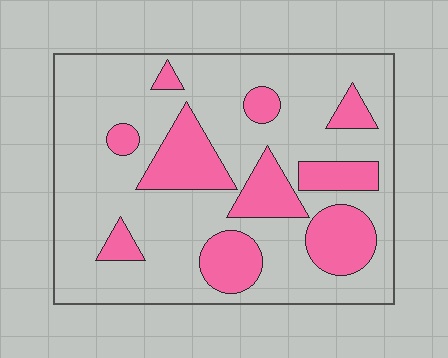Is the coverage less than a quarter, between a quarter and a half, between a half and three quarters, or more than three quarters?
Between a quarter and a half.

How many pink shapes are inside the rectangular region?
10.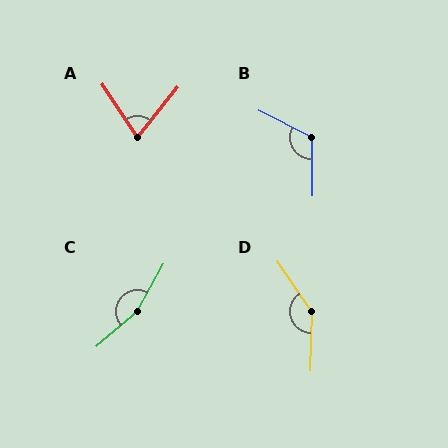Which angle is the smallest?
A, at approximately 72 degrees.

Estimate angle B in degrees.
Approximately 117 degrees.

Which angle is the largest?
C, at approximately 160 degrees.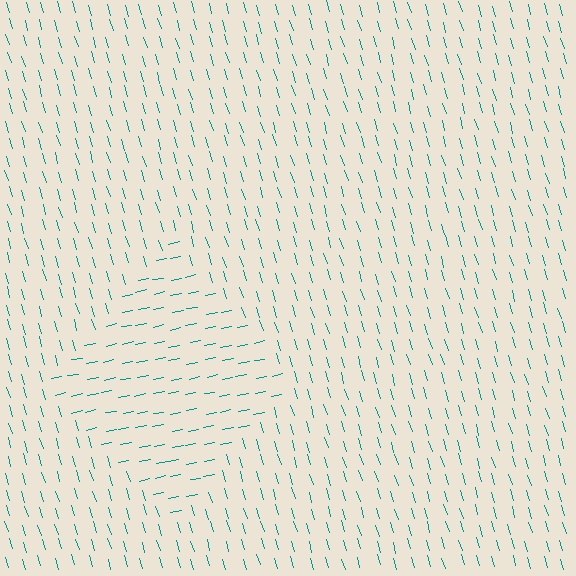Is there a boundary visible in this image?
Yes, there is a texture boundary formed by a change in line orientation.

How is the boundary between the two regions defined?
The boundary is defined purely by a change in line orientation (approximately 85 degrees difference). All lines are the same color and thickness.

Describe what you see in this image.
The image is filled with small teal line segments. A diamond region in the image has lines oriented differently from the surrounding lines, creating a visible texture boundary.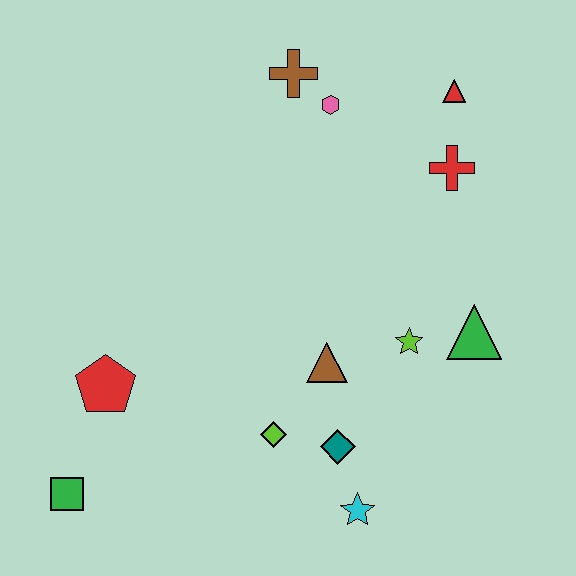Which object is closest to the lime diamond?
The teal diamond is closest to the lime diamond.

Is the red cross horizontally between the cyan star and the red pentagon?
No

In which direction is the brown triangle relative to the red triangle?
The brown triangle is below the red triangle.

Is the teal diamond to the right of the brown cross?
Yes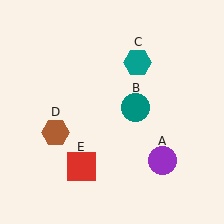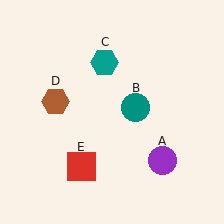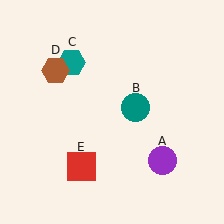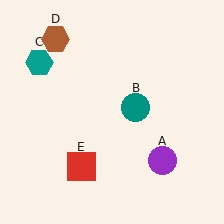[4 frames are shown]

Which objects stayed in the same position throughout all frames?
Purple circle (object A) and teal circle (object B) and red square (object E) remained stationary.